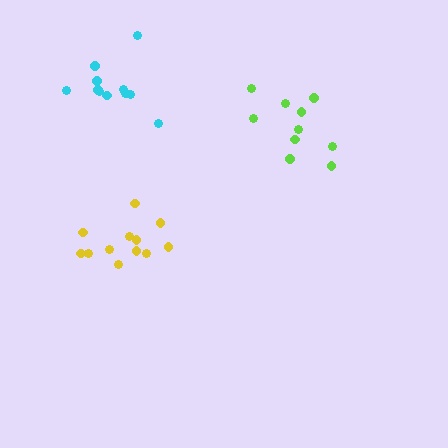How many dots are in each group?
Group 1: 10 dots, Group 2: 12 dots, Group 3: 11 dots (33 total).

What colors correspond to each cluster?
The clusters are colored: lime, yellow, cyan.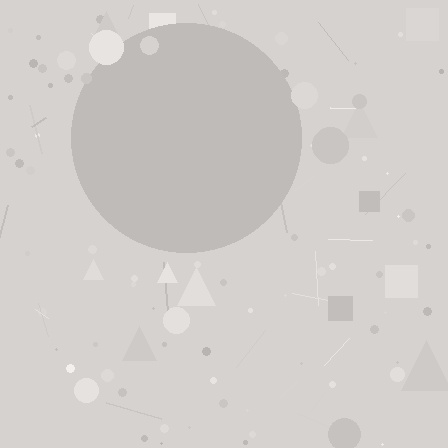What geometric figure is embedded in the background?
A circle is embedded in the background.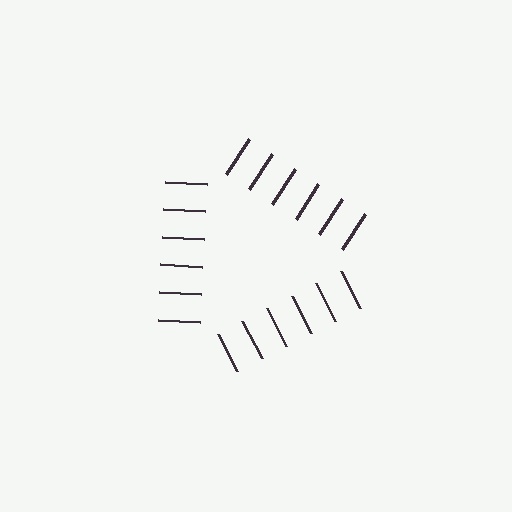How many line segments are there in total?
18 — 6 along each of the 3 edges.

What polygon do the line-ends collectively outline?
An illusory triangle — the line segments terminate on its edges but no continuous stroke is drawn.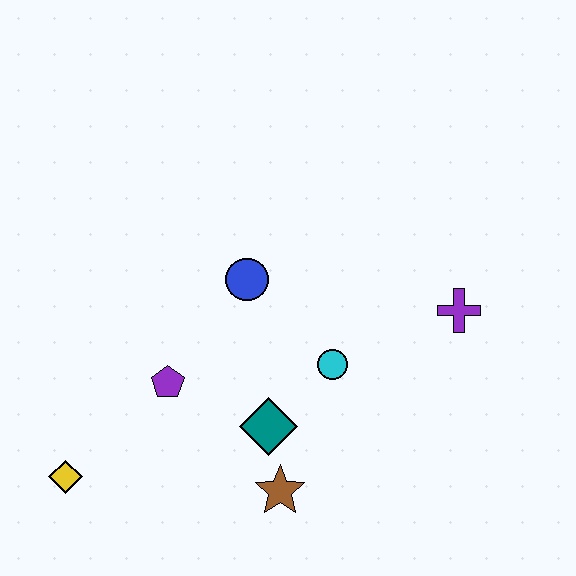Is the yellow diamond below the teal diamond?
Yes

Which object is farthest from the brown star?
The purple cross is farthest from the brown star.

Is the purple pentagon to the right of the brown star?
No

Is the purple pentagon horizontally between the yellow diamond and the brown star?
Yes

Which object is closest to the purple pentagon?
The teal diamond is closest to the purple pentagon.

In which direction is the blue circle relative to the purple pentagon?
The blue circle is above the purple pentagon.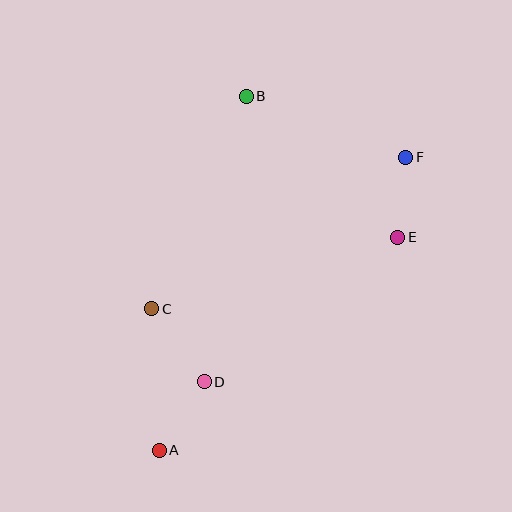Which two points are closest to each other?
Points E and F are closest to each other.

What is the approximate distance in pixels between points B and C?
The distance between B and C is approximately 232 pixels.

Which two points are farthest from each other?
Points A and F are farthest from each other.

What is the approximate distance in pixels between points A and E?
The distance between A and E is approximately 320 pixels.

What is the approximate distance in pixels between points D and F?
The distance between D and F is approximately 301 pixels.